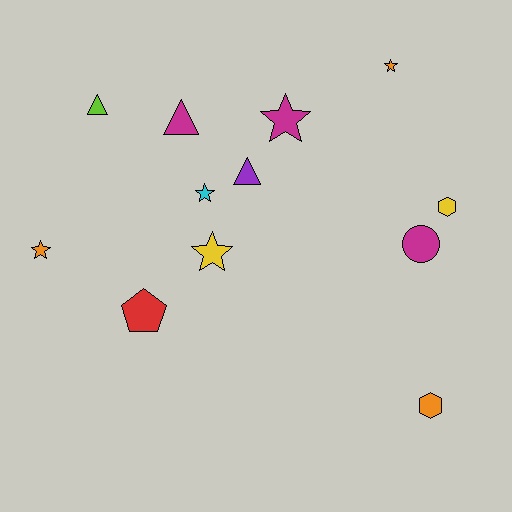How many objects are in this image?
There are 12 objects.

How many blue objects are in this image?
There are no blue objects.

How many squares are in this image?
There are no squares.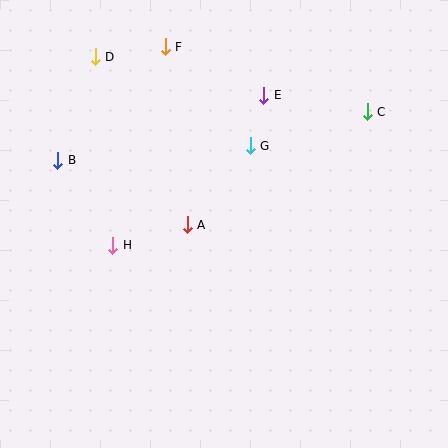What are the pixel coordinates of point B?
Point B is at (58, 160).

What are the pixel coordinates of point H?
Point H is at (113, 245).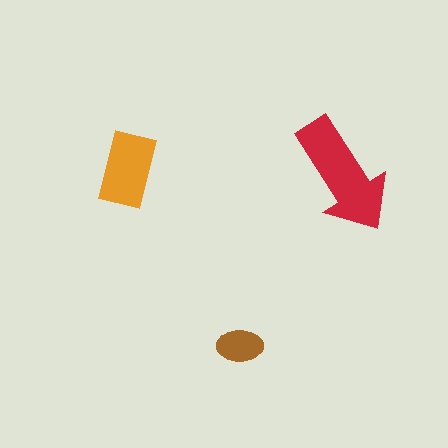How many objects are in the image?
There are 3 objects in the image.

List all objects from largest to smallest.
The red arrow, the orange rectangle, the brown ellipse.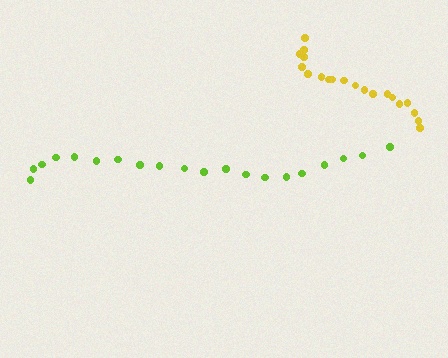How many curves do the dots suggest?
There are 2 distinct paths.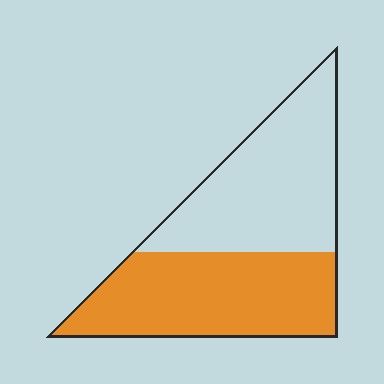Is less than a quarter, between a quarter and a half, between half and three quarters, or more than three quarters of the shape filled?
Between half and three quarters.